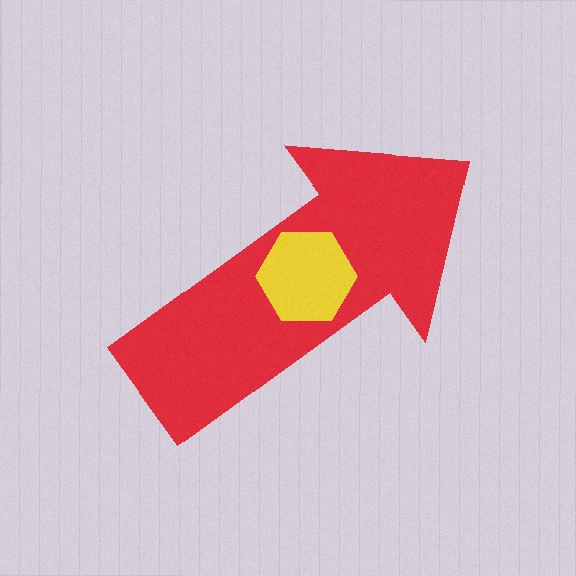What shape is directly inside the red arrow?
The yellow hexagon.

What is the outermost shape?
The red arrow.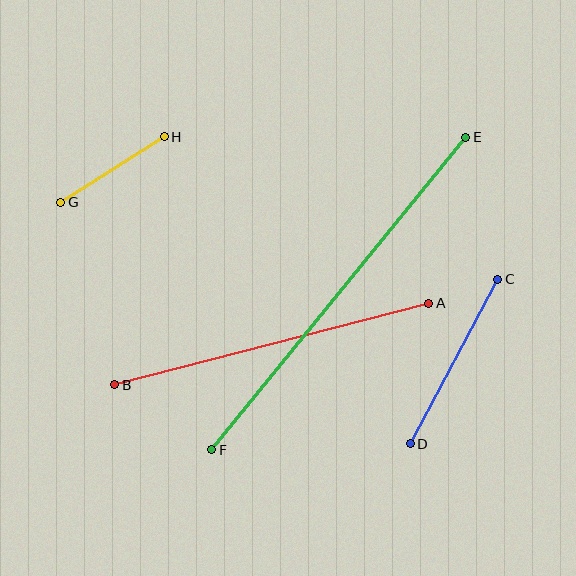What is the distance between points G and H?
The distance is approximately 122 pixels.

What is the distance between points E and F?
The distance is approximately 403 pixels.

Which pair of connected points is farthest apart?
Points E and F are farthest apart.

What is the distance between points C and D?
The distance is approximately 186 pixels.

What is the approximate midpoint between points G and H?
The midpoint is at approximately (113, 169) pixels.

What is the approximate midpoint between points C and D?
The midpoint is at approximately (454, 362) pixels.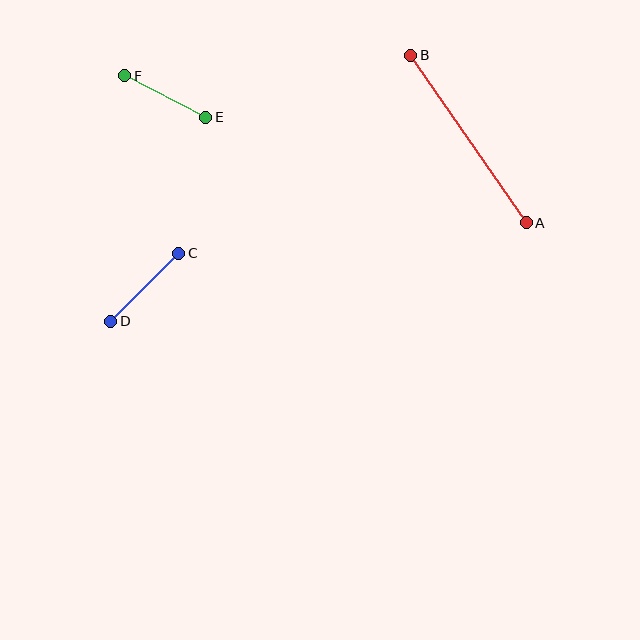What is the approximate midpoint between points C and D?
The midpoint is at approximately (145, 287) pixels.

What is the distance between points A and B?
The distance is approximately 203 pixels.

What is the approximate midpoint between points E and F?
The midpoint is at approximately (165, 96) pixels.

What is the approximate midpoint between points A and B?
The midpoint is at approximately (468, 139) pixels.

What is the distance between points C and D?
The distance is approximately 96 pixels.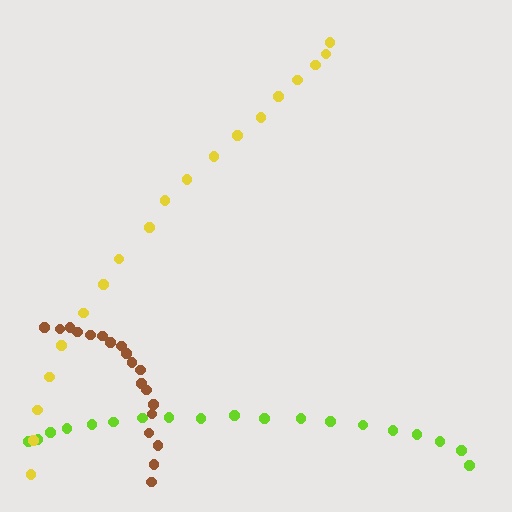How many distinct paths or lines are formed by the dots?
There are 3 distinct paths.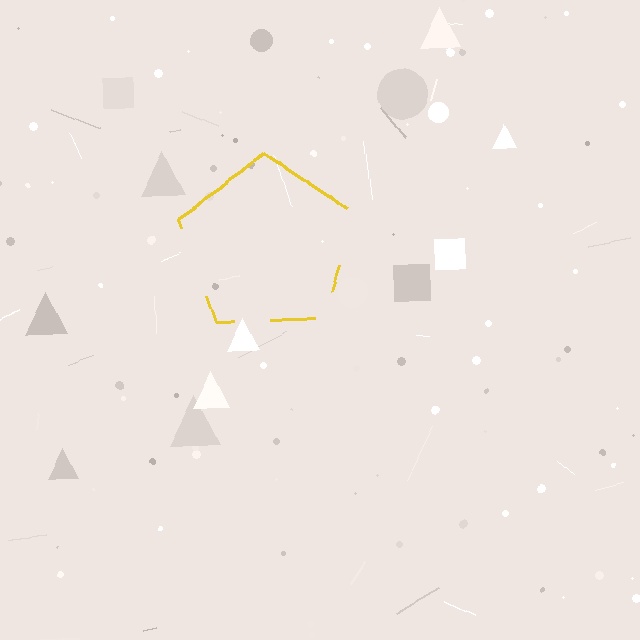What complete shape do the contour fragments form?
The contour fragments form a pentagon.